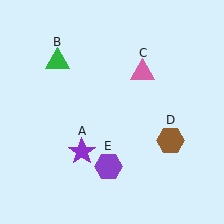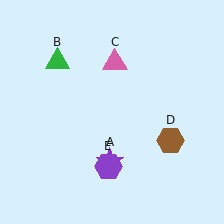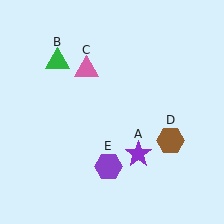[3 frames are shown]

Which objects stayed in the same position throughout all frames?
Green triangle (object B) and brown hexagon (object D) and purple hexagon (object E) remained stationary.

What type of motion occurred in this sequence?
The purple star (object A), pink triangle (object C) rotated counterclockwise around the center of the scene.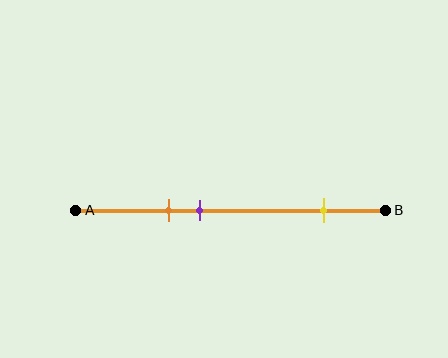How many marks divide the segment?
There are 3 marks dividing the segment.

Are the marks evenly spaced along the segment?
No, the marks are not evenly spaced.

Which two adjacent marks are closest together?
The orange and purple marks are the closest adjacent pair.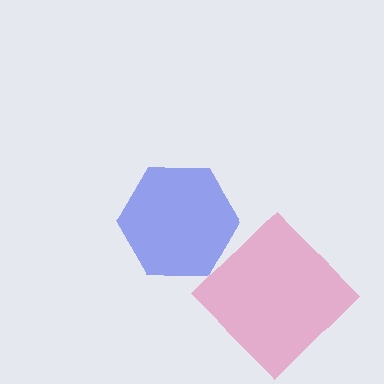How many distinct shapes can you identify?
There are 2 distinct shapes: a blue hexagon, a pink diamond.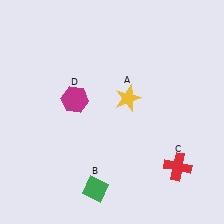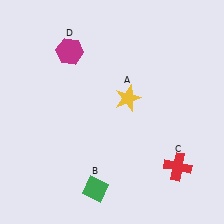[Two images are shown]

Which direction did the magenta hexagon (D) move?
The magenta hexagon (D) moved up.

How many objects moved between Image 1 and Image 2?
1 object moved between the two images.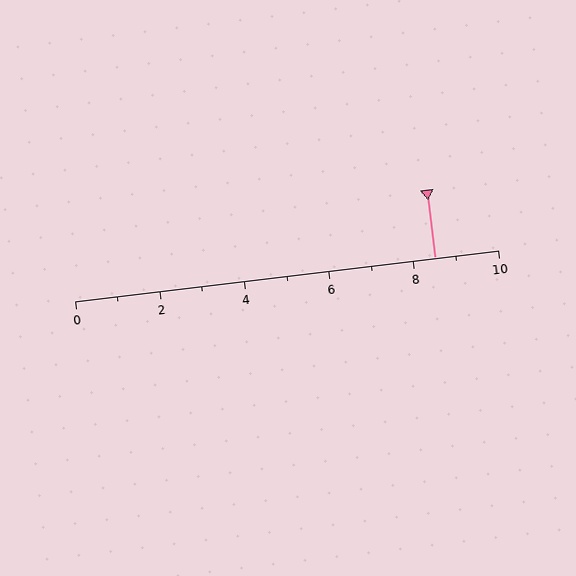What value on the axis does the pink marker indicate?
The marker indicates approximately 8.5.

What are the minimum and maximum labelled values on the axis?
The axis runs from 0 to 10.